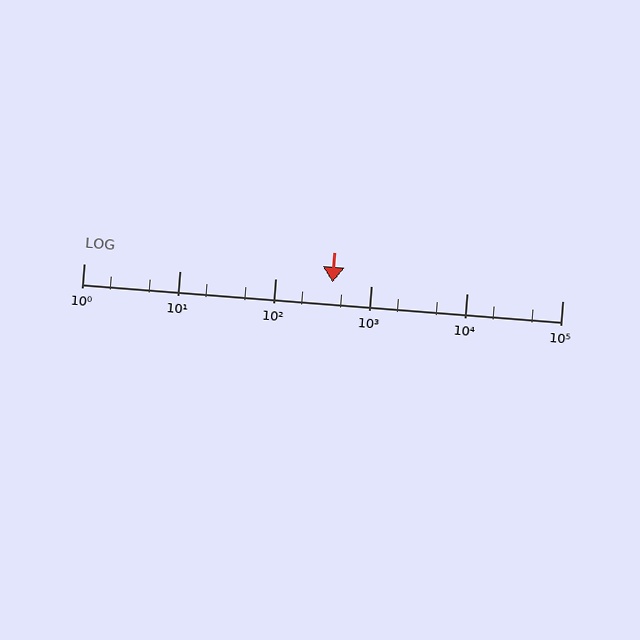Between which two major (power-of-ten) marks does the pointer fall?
The pointer is between 100 and 1000.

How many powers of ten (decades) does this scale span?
The scale spans 5 decades, from 1 to 100000.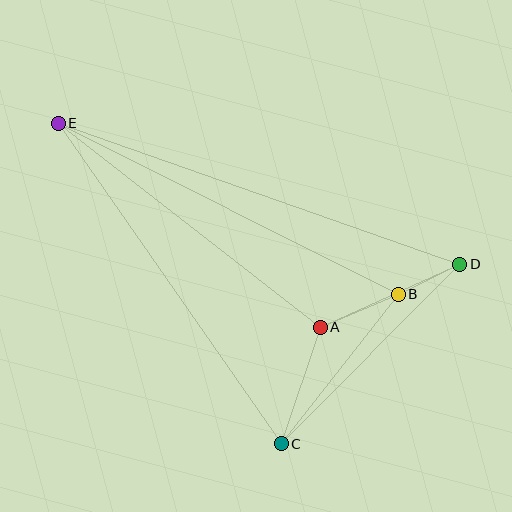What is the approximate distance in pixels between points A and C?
The distance between A and C is approximately 123 pixels.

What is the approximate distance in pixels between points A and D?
The distance between A and D is approximately 153 pixels.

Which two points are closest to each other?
Points B and D are closest to each other.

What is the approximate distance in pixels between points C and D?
The distance between C and D is approximately 253 pixels.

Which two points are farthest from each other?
Points D and E are farthest from each other.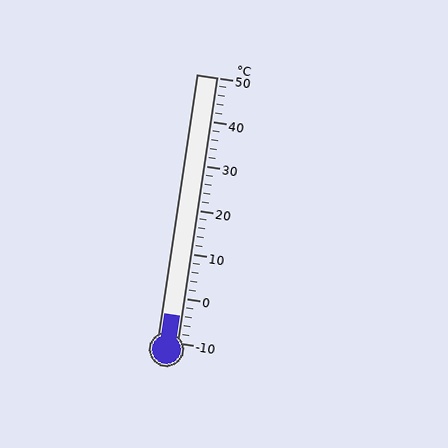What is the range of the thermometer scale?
The thermometer scale ranges from -10°C to 50°C.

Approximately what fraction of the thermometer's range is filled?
The thermometer is filled to approximately 10% of its range.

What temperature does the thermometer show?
The thermometer shows approximately -4°C.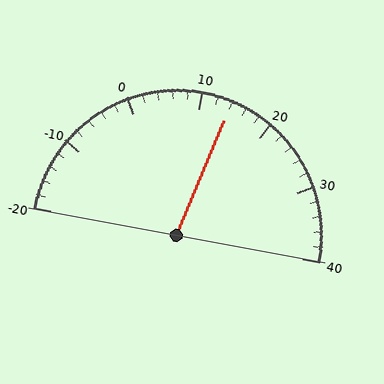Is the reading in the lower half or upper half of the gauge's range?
The reading is in the upper half of the range (-20 to 40).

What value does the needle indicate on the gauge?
The needle indicates approximately 14.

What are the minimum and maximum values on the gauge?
The gauge ranges from -20 to 40.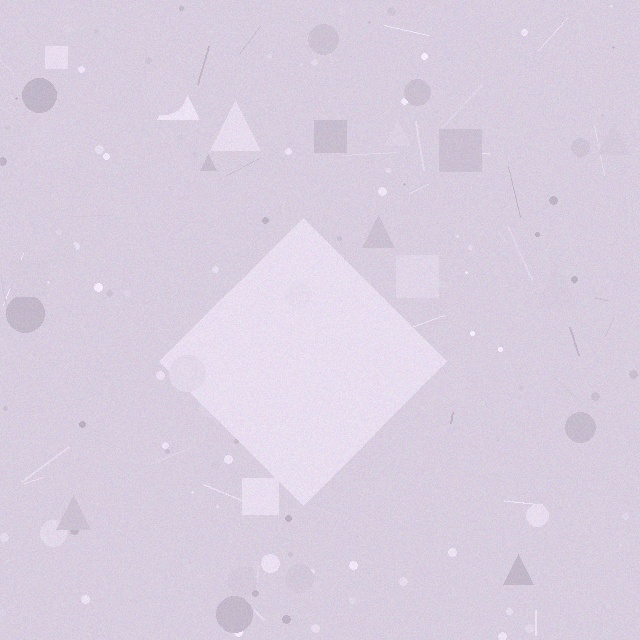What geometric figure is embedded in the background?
A diamond is embedded in the background.